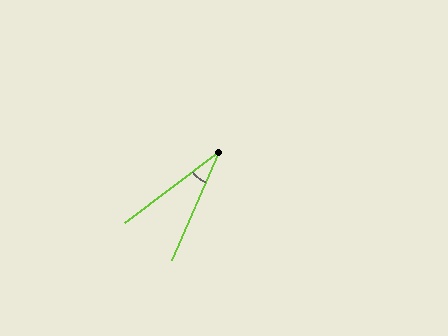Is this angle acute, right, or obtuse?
It is acute.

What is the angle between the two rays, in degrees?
Approximately 30 degrees.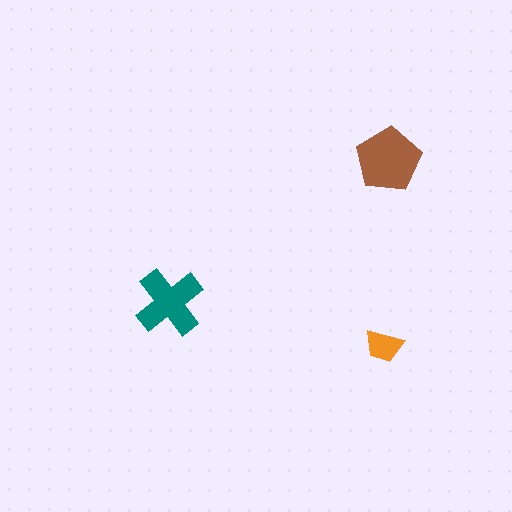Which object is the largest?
The brown pentagon.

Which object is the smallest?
The orange trapezoid.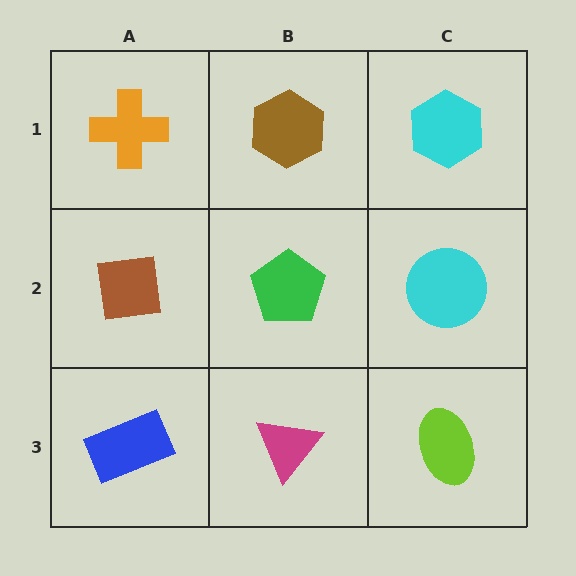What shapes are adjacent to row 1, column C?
A cyan circle (row 2, column C), a brown hexagon (row 1, column B).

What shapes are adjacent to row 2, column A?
An orange cross (row 1, column A), a blue rectangle (row 3, column A), a green pentagon (row 2, column B).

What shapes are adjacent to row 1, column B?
A green pentagon (row 2, column B), an orange cross (row 1, column A), a cyan hexagon (row 1, column C).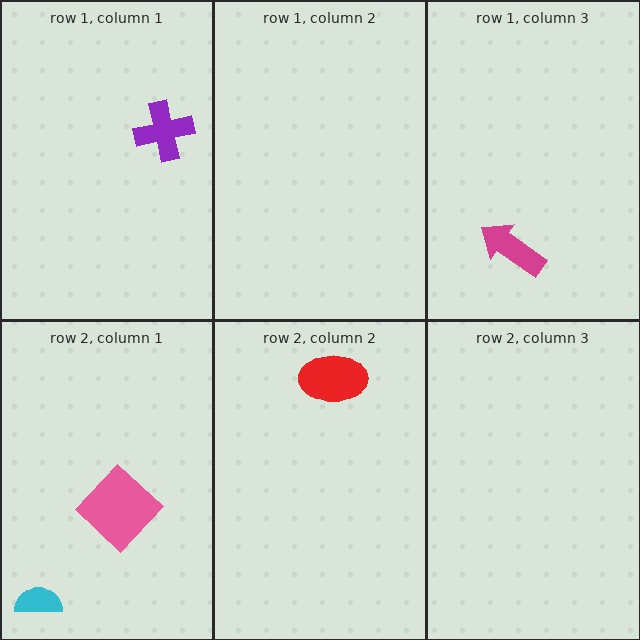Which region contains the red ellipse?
The row 2, column 2 region.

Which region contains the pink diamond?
The row 2, column 1 region.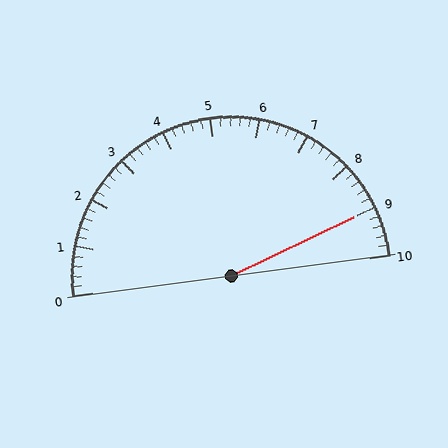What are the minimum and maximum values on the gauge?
The gauge ranges from 0 to 10.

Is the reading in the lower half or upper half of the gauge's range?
The reading is in the upper half of the range (0 to 10).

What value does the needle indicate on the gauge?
The needle indicates approximately 9.0.